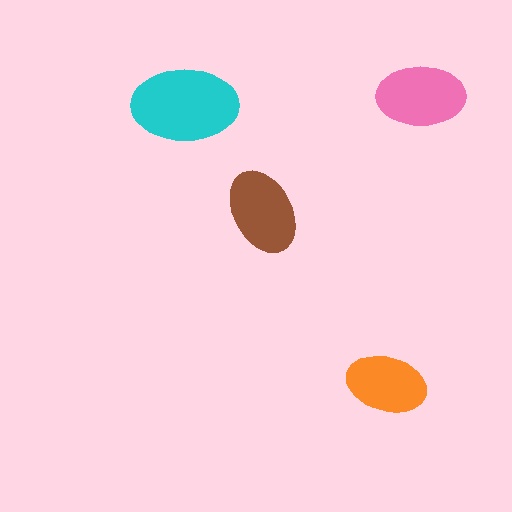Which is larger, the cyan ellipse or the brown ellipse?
The cyan one.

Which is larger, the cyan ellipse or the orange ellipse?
The cyan one.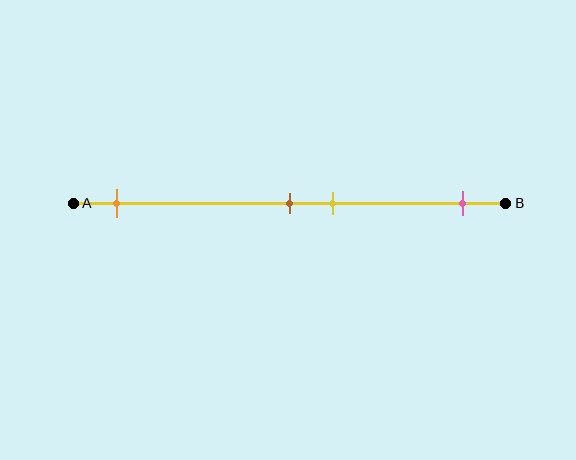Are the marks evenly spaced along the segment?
No, the marks are not evenly spaced.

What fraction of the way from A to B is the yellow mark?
The yellow mark is approximately 60% (0.6) of the way from A to B.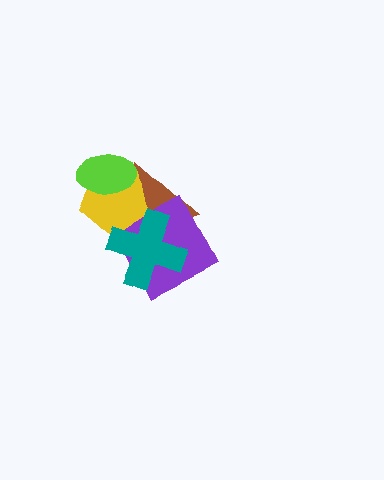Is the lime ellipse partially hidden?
No, no other shape covers it.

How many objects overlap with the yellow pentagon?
3 objects overlap with the yellow pentagon.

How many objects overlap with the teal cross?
3 objects overlap with the teal cross.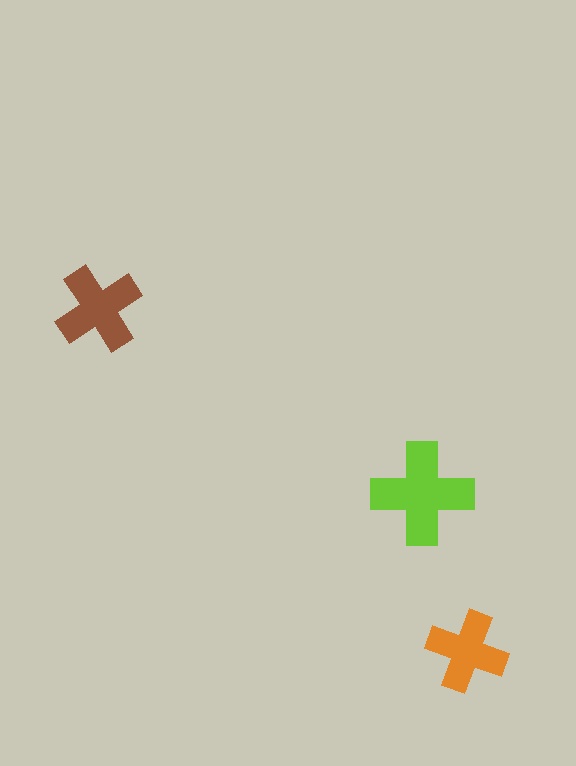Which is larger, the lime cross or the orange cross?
The lime one.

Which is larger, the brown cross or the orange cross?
The brown one.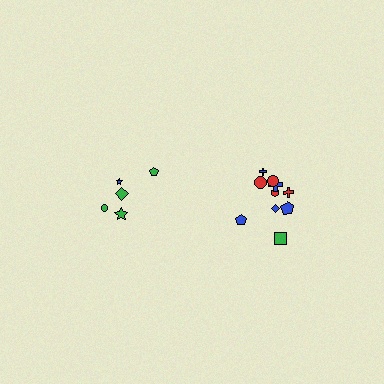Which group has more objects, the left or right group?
The right group.